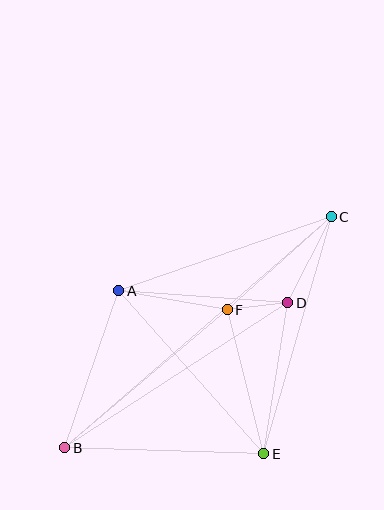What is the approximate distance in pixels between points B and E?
The distance between B and E is approximately 199 pixels.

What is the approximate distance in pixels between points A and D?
The distance between A and D is approximately 169 pixels.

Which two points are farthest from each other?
Points B and C are farthest from each other.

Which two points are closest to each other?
Points D and F are closest to each other.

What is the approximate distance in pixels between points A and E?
The distance between A and E is approximately 218 pixels.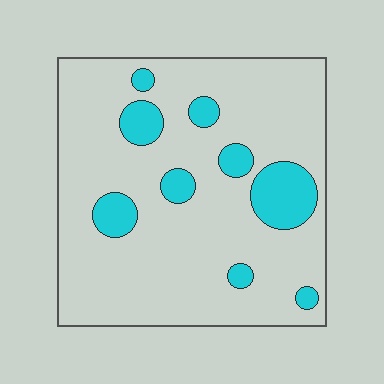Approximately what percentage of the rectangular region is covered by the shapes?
Approximately 15%.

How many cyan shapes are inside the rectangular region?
9.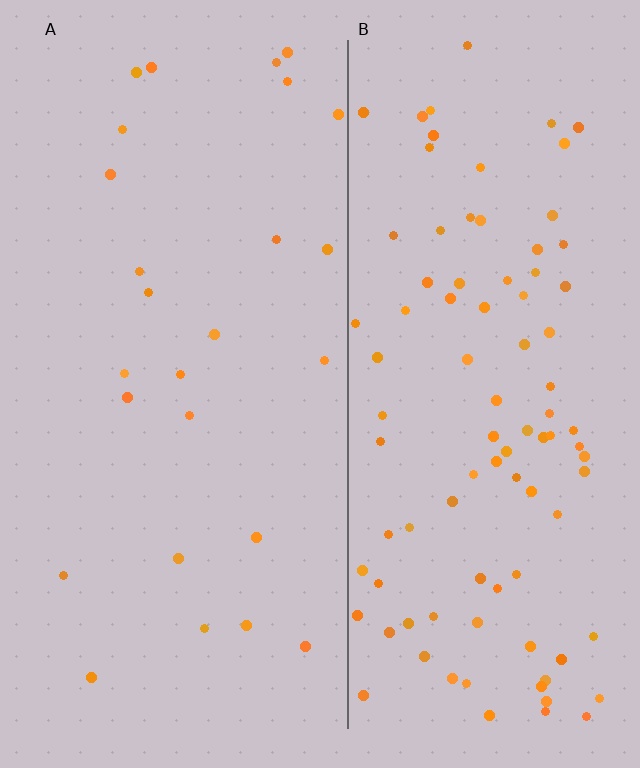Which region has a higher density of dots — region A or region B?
B (the right).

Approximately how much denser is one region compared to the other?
Approximately 3.8× — region B over region A.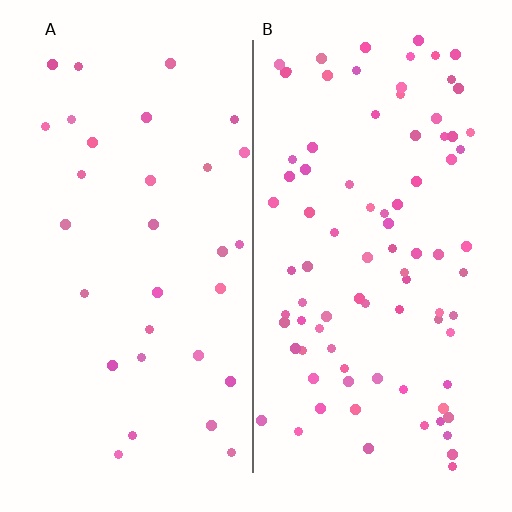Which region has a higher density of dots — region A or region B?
B (the right).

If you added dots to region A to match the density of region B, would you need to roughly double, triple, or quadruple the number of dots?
Approximately triple.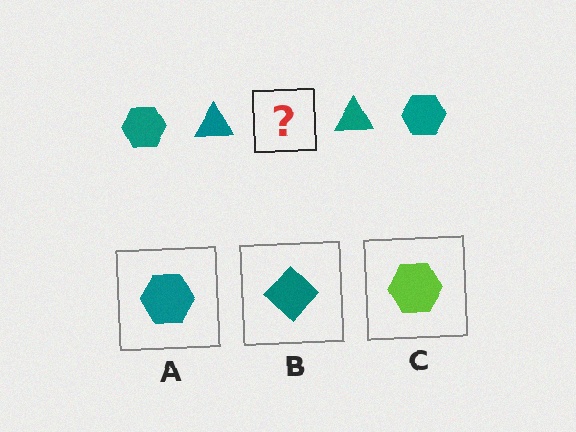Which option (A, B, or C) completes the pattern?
A.